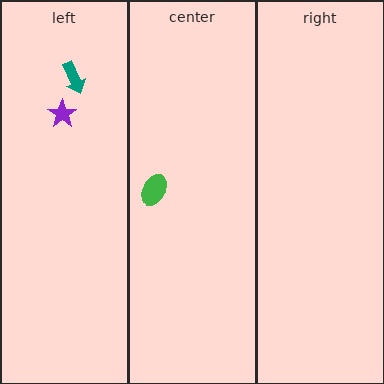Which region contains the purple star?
The left region.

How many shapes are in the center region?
1.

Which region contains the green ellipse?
The center region.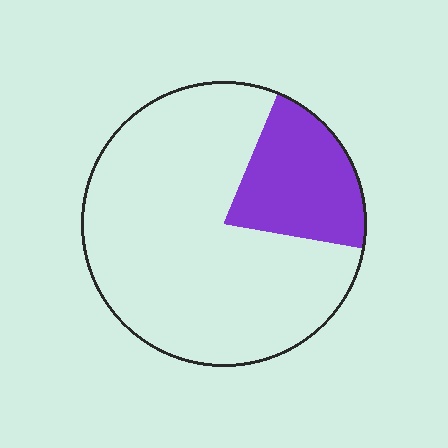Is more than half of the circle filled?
No.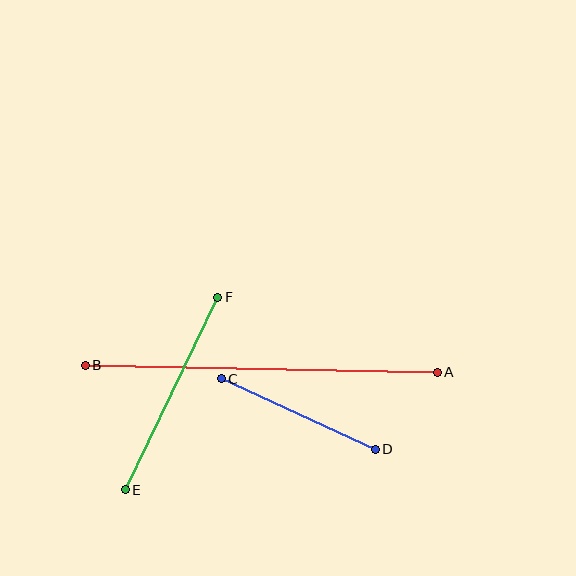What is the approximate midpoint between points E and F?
The midpoint is at approximately (172, 393) pixels.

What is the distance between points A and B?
The distance is approximately 352 pixels.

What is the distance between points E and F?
The distance is approximately 214 pixels.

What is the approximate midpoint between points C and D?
The midpoint is at approximately (298, 414) pixels.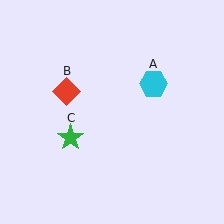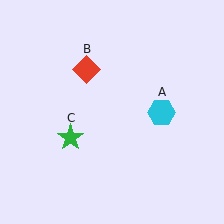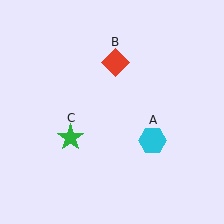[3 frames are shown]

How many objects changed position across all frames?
2 objects changed position: cyan hexagon (object A), red diamond (object B).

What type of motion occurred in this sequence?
The cyan hexagon (object A), red diamond (object B) rotated clockwise around the center of the scene.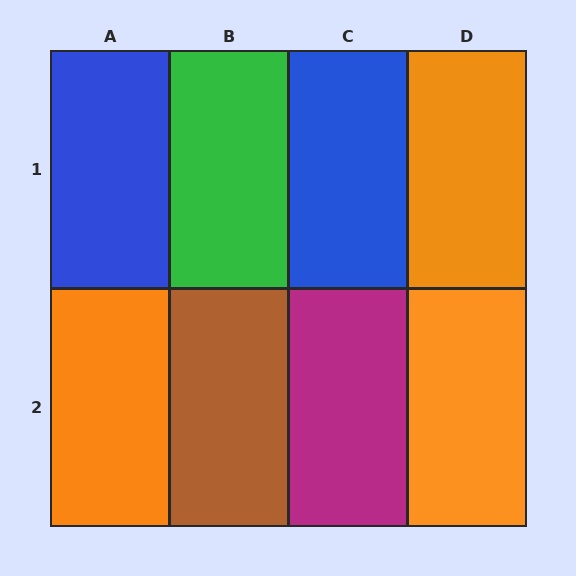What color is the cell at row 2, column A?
Orange.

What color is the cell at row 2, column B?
Brown.